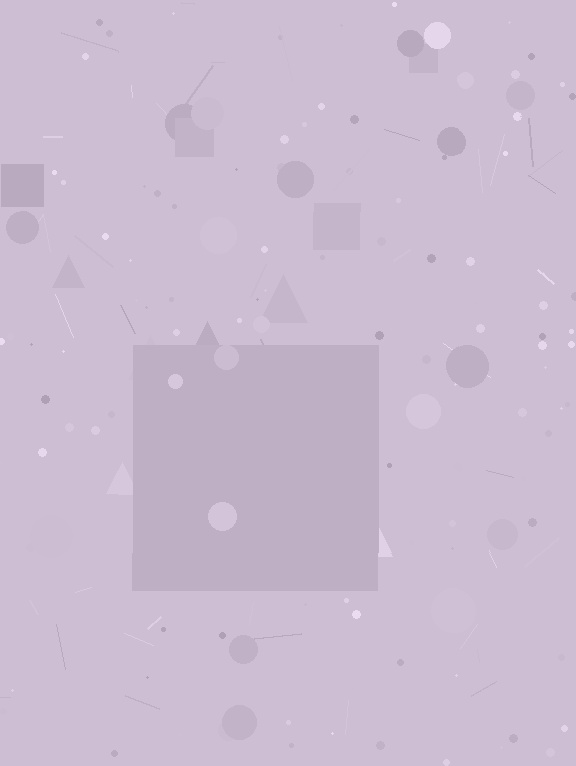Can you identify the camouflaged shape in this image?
The camouflaged shape is a square.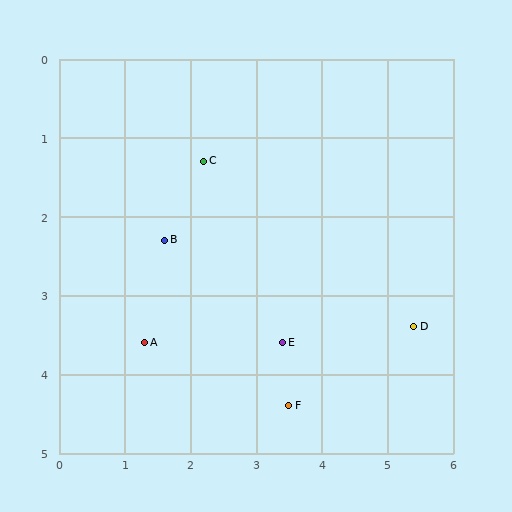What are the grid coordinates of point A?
Point A is at approximately (1.3, 3.6).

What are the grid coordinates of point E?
Point E is at approximately (3.4, 3.6).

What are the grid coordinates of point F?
Point F is at approximately (3.5, 4.4).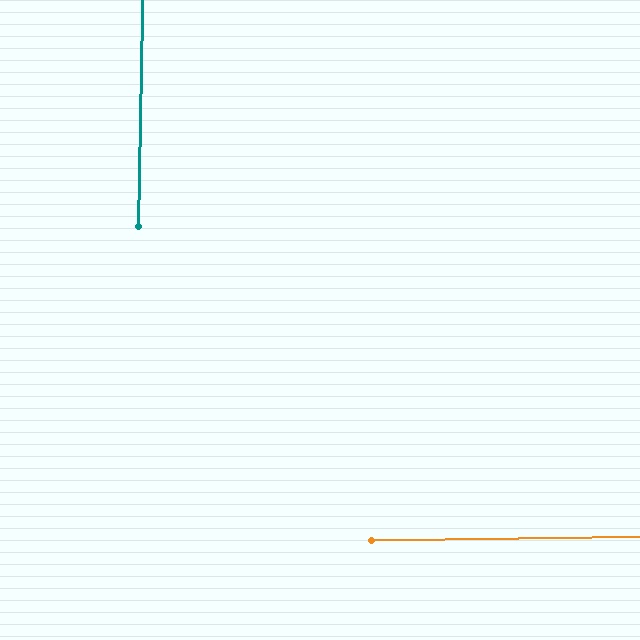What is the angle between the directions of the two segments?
Approximately 88 degrees.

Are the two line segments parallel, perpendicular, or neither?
Perpendicular — they meet at approximately 88°.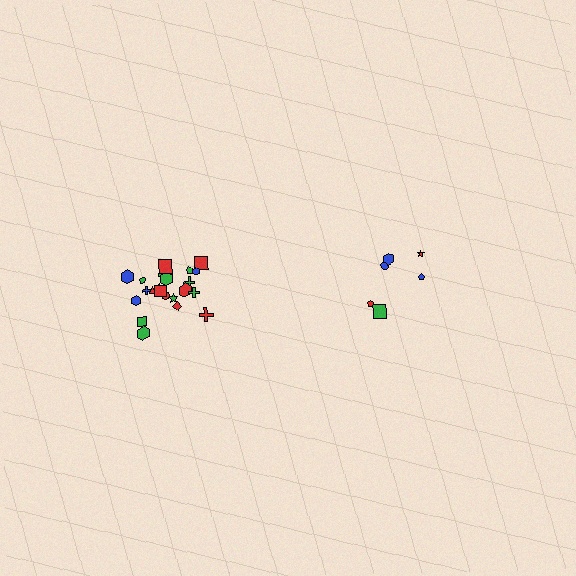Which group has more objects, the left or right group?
The left group.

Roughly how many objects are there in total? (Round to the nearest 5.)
Roughly 30 objects in total.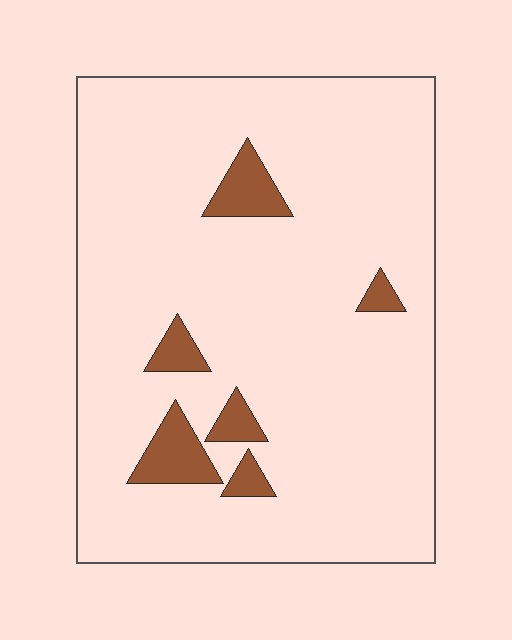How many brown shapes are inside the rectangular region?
6.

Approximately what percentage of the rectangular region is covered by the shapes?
Approximately 10%.